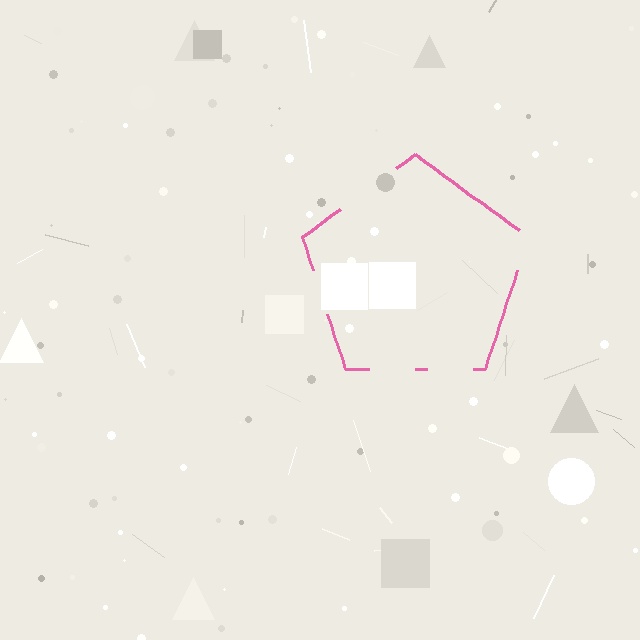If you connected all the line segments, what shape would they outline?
They would outline a pentagon.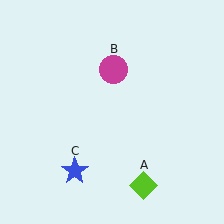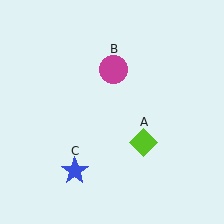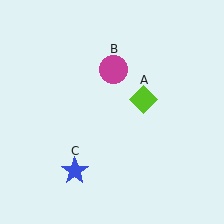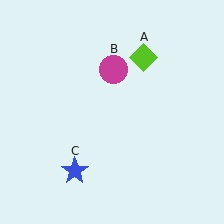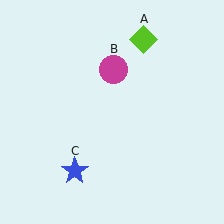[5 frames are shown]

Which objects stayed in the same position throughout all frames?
Magenta circle (object B) and blue star (object C) remained stationary.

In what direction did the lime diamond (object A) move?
The lime diamond (object A) moved up.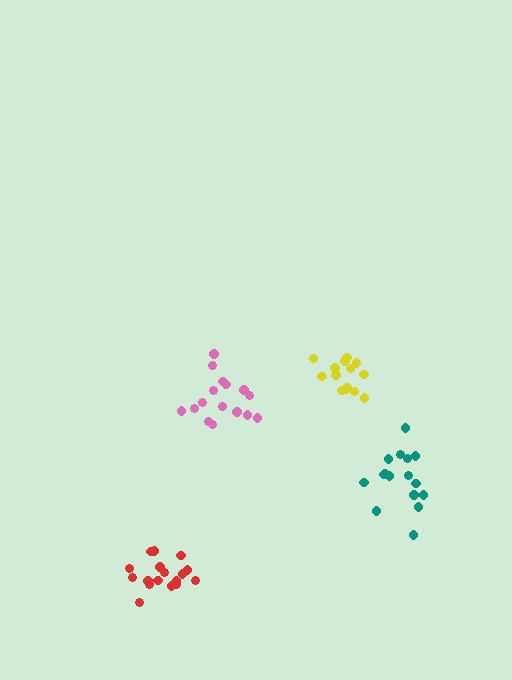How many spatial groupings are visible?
There are 4 spatial groupings.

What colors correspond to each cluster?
The clusters are colored: pink, teal, yellow, red.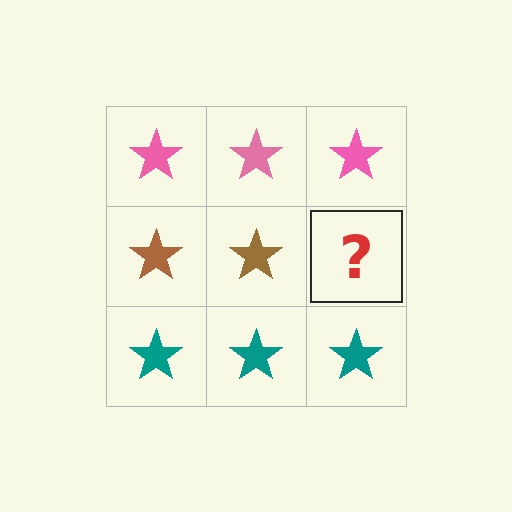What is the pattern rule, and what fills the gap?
The rule is that each row has a consistent color. The gap should be filled with a brown star.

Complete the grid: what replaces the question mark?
The question mark should be replaced with a brown star.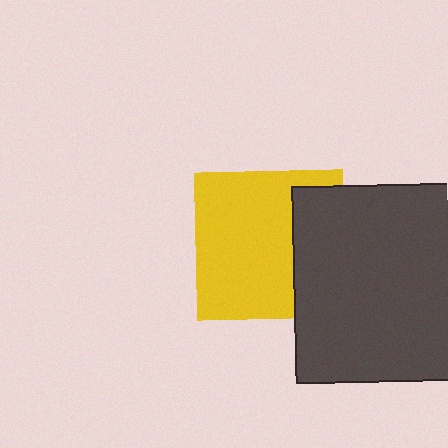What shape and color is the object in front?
The object in front is a dark gray square.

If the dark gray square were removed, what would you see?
You would see the complete yellow square.